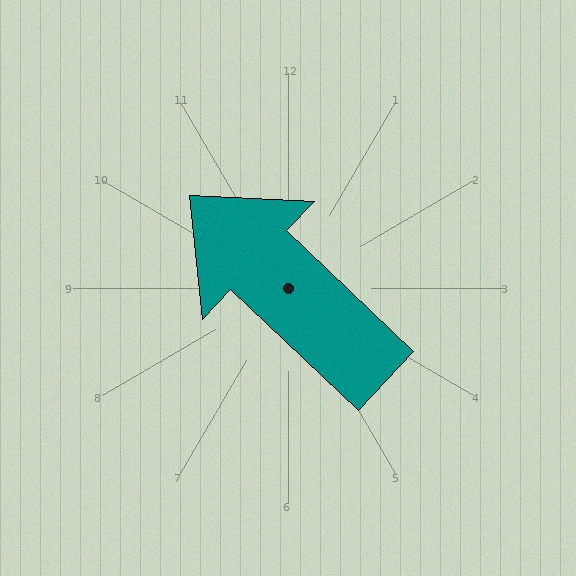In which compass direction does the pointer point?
Northwest.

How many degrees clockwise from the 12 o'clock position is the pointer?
Approximately 313 degrees.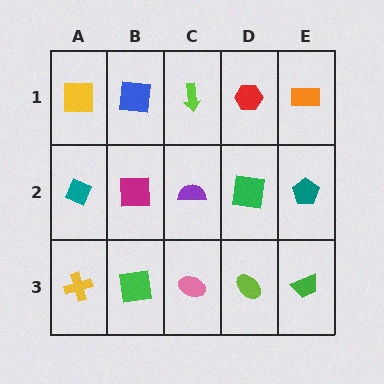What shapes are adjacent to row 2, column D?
A red hexagon (row 1, column D), a lime ellipse (row 3, column D), a purple semicircle (row 2, column C), a teal pentagon (row 2, column E).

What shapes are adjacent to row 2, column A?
A yellow square (row 1, column A), a yellow cross (row 3, column A), a magenta square (row 2, column B).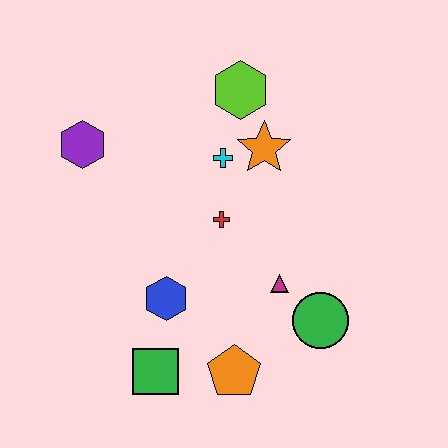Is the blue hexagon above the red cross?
No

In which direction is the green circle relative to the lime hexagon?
The green circle is below the lime hexagon.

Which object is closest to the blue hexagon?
The green square is closest to the blue hexagon.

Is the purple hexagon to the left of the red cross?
Yes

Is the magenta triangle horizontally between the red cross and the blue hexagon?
No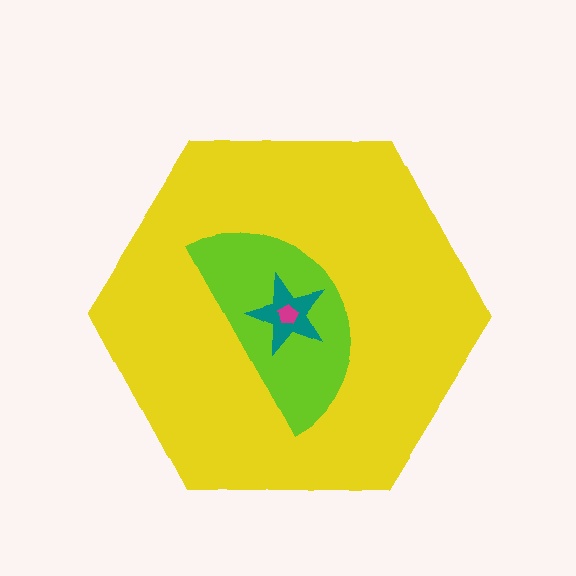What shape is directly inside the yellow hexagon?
The lime semicircle.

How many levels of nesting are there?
4.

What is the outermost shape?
The yellow hexagon.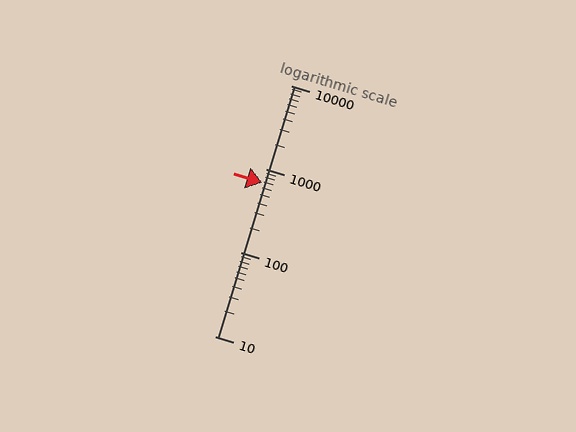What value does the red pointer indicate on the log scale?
The pointer indicates approximately 680.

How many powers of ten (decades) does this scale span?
The scale spans 3 decades, from 10 to 10000.